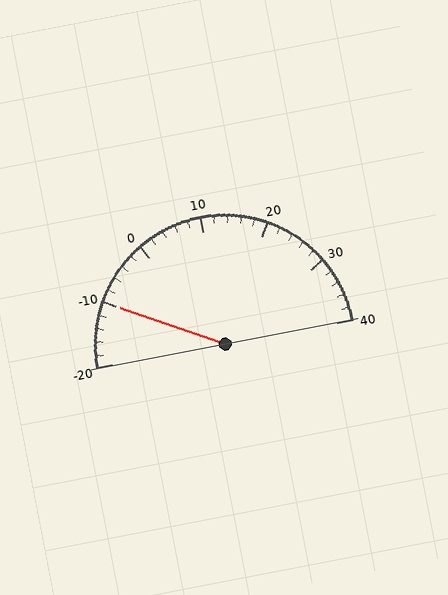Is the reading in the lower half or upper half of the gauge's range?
The reading is in the lower half of the range (-20 to 40).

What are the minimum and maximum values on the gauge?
The gauge ranges from -20 to 40.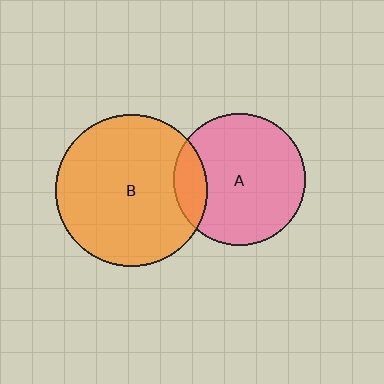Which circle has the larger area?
Circle B (orange).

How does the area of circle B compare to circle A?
Approximately 1.3 times.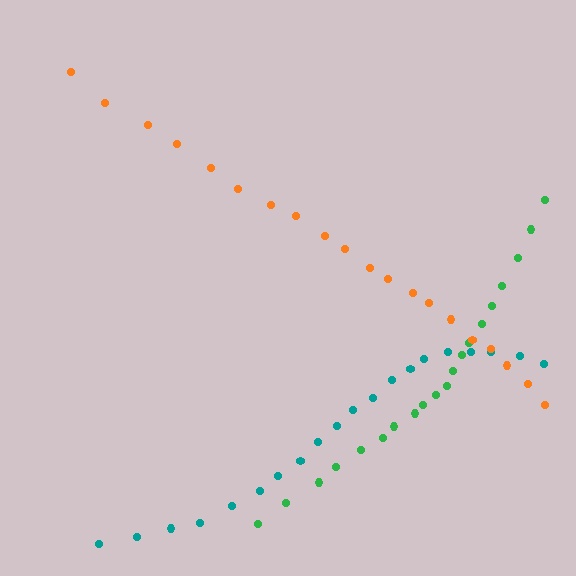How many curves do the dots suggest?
There are 3 distinct paths.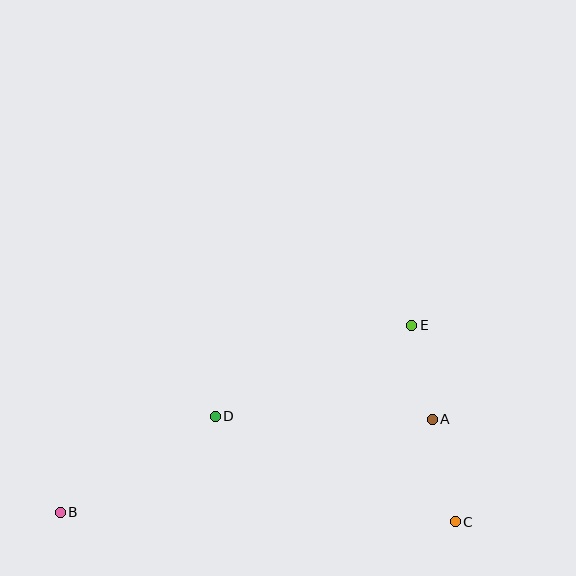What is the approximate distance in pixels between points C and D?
The distance between C and D is approximately 262 pixels.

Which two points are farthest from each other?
Points B and E are farthest from each other.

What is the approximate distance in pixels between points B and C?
The distance between B and C is approximately 395 pixels.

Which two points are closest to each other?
Points A and E are closest to each other.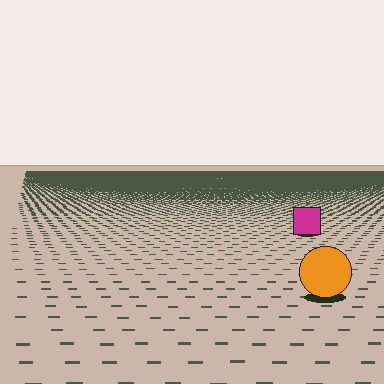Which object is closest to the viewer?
The orange circle is closest. The texture marks near it are larger and more spread out.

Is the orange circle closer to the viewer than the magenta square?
Yes. The orange circle is closer — you can tell from the texture gradient: the ground texture is coarser near it.